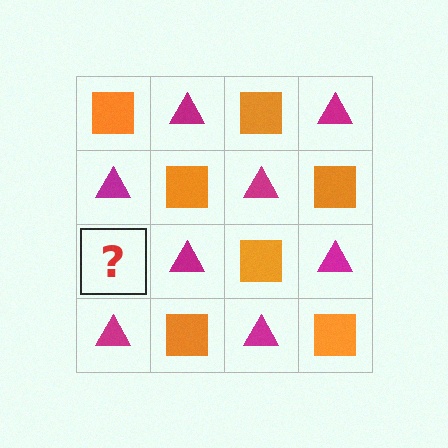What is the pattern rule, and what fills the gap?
The rule is that it alternates orange square and magenta triangle in a checkerboard pattern. The gap should be filled with an orange square.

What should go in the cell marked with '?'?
The missing cell should contain an orange square.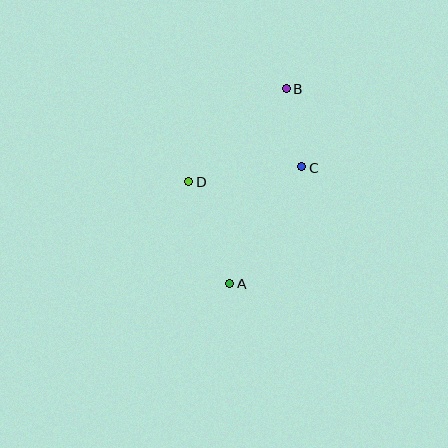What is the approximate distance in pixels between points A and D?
The distance between A and D is approximately 110 pixels.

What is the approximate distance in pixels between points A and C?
The distance between A and C is approximately 137 pixels.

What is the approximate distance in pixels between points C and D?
The distance between C and D is approximately 113 pixels.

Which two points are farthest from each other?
Points A and B are farthest from each other.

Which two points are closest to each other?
Points B and C are closest to each other.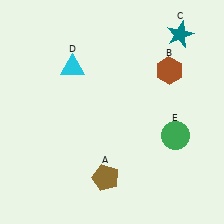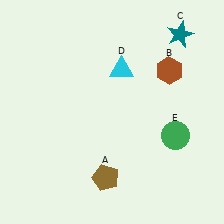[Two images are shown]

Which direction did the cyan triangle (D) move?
The cyan triangle (D) moved right.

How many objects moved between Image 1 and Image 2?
1 object moved between the two images.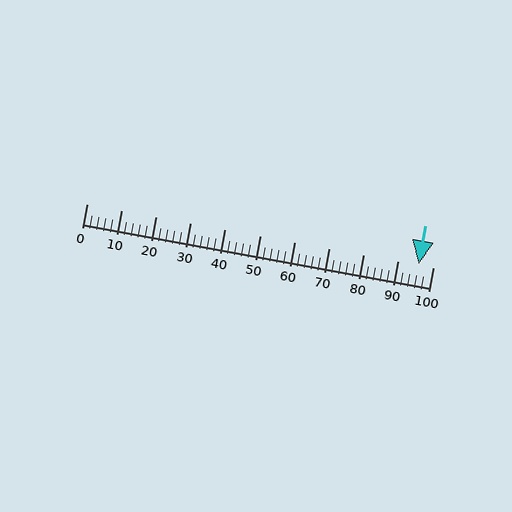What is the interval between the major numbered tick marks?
The major tick marks are spaced 10 units apart.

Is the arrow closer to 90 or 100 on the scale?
The arrow is closer to 100.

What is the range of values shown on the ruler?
The ruler shows values from 0 to 100.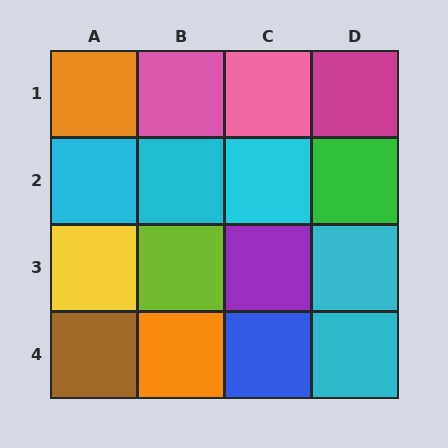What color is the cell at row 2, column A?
Cyan.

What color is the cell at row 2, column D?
Green.